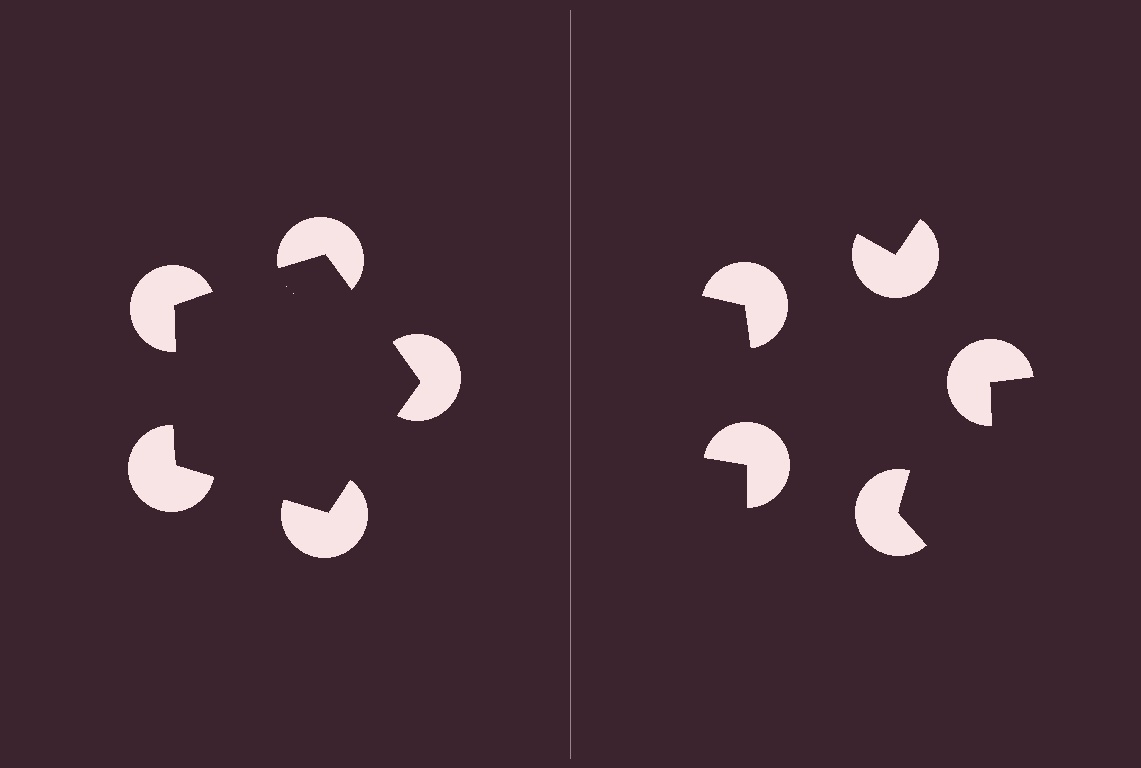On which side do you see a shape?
An illusory pentagon appears on the left side. On the right side the wedge cuts are rotated, so no coherent shape forms.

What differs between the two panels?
The pac-man discs are positioned identically on both sides; only the wedge orientations differ. On the left they align to a pentagon; on the right they are misaligned.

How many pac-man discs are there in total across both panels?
10 — 5 on each side.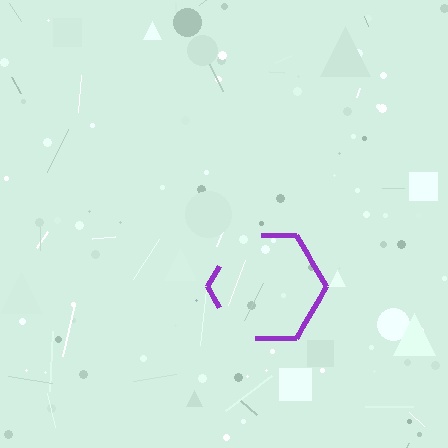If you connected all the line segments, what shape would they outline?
They would outline a hexagon.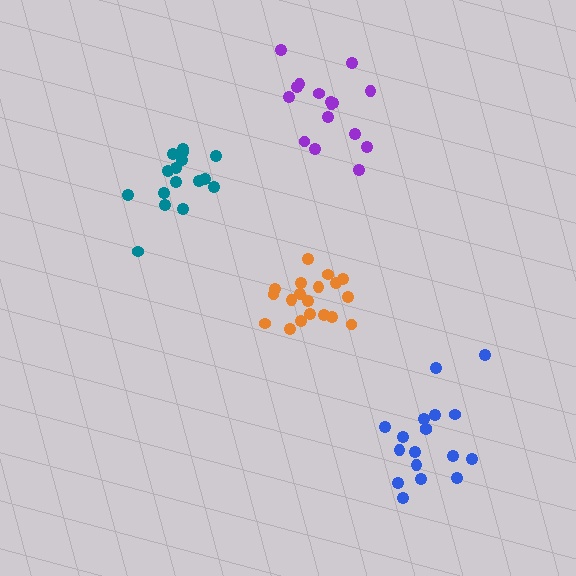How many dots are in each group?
Group 1: 19 dots, Group 2: 16 dots, Group 3: 18 dots, Group 4: 16 dots (69 total).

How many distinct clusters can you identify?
There are 4 distinct clusters.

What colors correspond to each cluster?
The clusters are colored: orange, teal, blue, purple.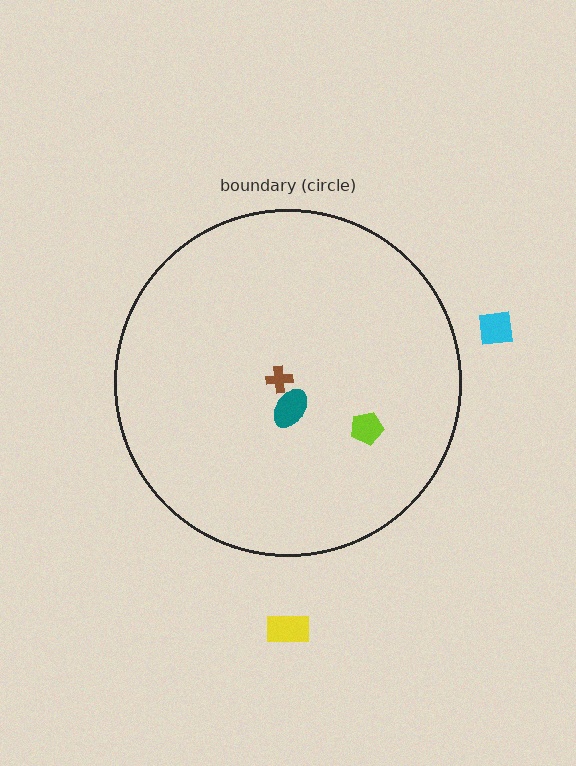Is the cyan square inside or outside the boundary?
Outside.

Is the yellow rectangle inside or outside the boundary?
Outside.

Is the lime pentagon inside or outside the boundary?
Inside.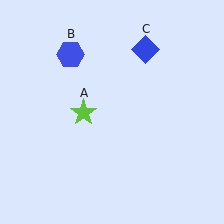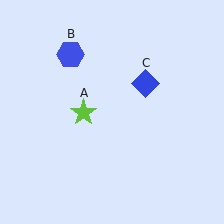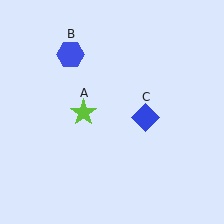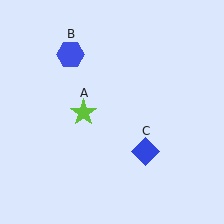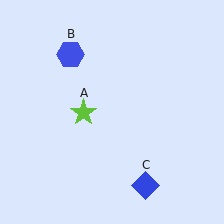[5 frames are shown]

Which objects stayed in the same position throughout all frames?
Lime star (object A) and blue hexagon (object B) remained stationary.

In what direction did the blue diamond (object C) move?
The blue diamond (object C) moved down.